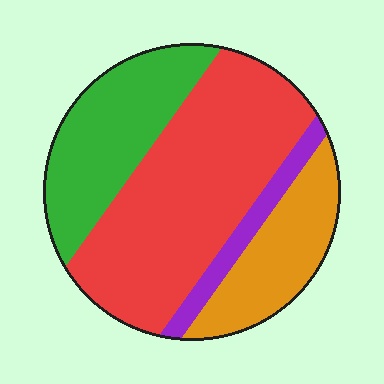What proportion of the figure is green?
Green takes up between a quarter and a half of the figure.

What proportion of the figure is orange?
Orange covers roughly 20% of the figure.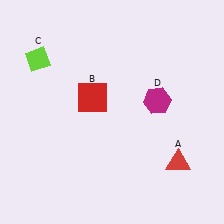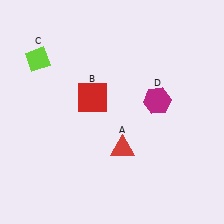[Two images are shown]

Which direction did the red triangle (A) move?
The red triangle (A) moved left.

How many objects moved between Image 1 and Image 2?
1 object moved between the two images.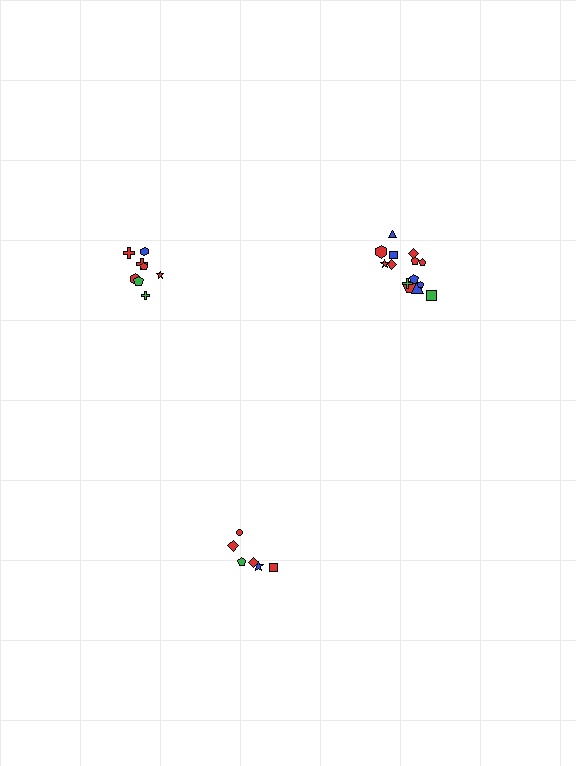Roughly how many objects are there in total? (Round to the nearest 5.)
Roughly 30 objects in total.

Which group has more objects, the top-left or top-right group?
The top-right group.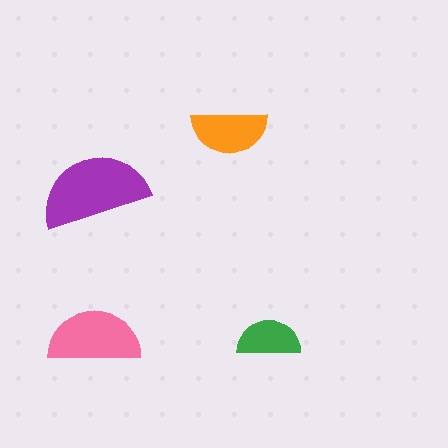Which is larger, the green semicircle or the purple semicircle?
The purple one.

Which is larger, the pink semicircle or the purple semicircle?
The purple one.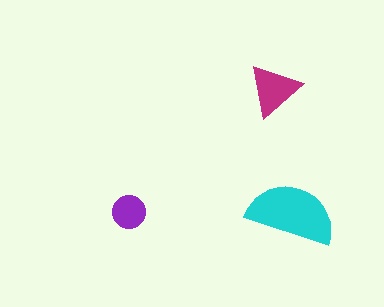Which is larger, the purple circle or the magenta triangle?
The magenta triangle.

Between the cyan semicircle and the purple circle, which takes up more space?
The cyan semicircle.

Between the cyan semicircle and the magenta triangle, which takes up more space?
The cyan semicircle.